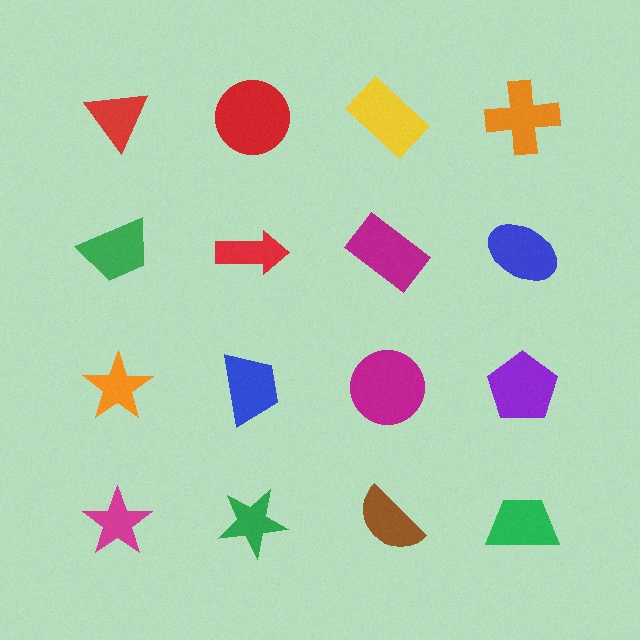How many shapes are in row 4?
4 shapes.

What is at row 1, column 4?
An orange cross.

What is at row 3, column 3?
A magenta circle.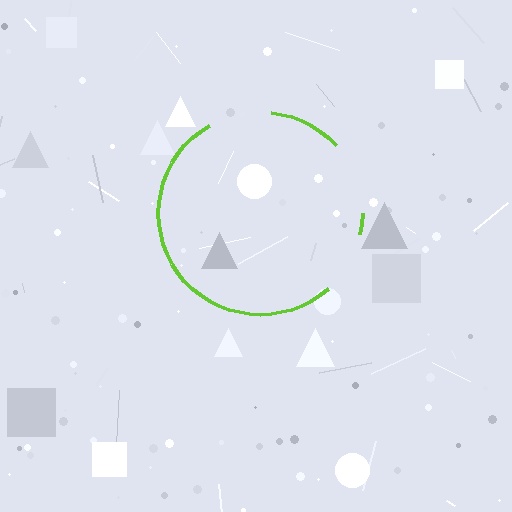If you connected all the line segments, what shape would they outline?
They would outline a circle.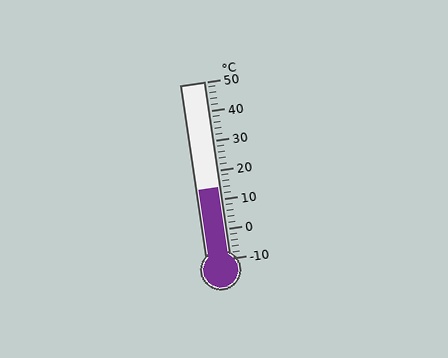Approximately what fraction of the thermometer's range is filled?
The thermometer is filled to approximately 40% of its range.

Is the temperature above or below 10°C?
The temperature is above 10°C.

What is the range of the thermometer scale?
The thermometer scale ranges from -10°C to 50°C.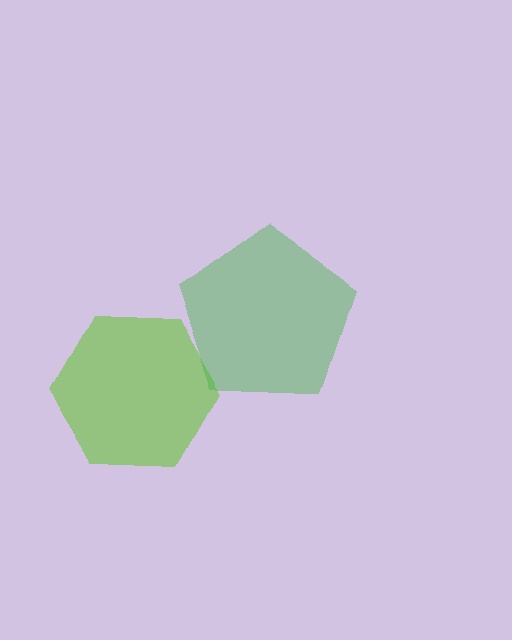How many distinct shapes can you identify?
There are 2 distinct shapes: a lime hexagon, a green pentagon.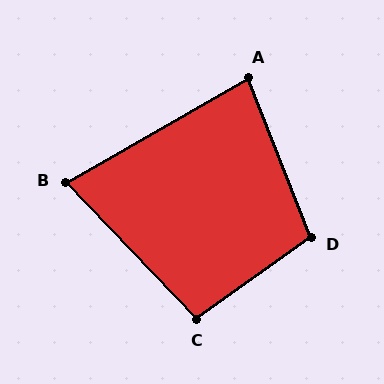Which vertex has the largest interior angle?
D, at approximately 104 degrees.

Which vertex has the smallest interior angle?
B, at approximately 76 degrees.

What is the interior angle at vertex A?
Approximately 82 degrees (acute).